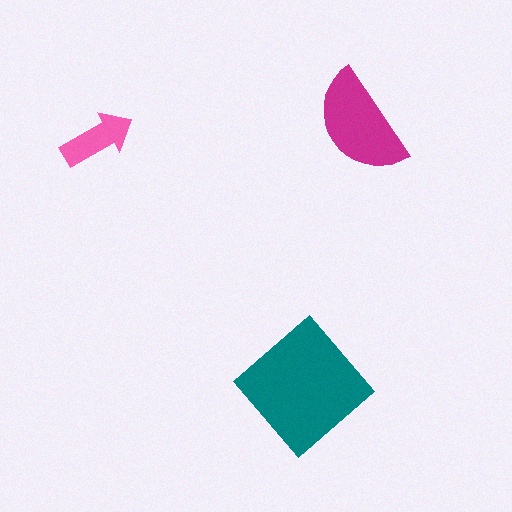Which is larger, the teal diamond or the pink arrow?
The teal diamond.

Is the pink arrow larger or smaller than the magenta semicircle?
Smaller.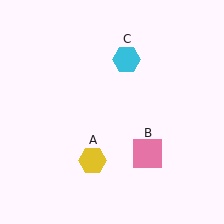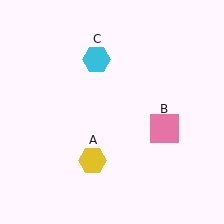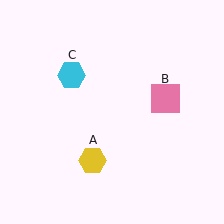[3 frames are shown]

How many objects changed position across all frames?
2 objects changed position: pink square (object B), cyan hexagon (object C).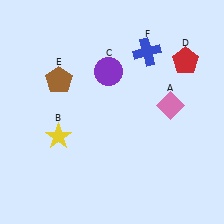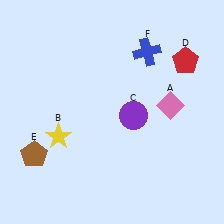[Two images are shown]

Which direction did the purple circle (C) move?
The purple circle (C) moved down.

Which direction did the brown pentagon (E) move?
The brown pentagon (E) moved down.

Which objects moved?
The objects that moved are: the purple circle (C), the brown pentagon (E).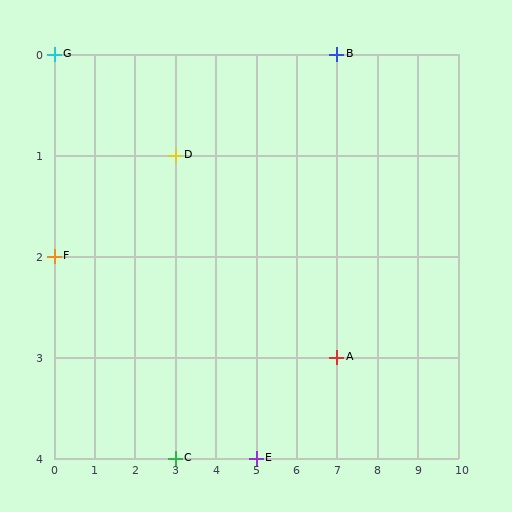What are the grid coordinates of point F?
Point F is at grid coordinates (0, 2).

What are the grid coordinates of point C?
Point C is at grid coordinates (3, 4).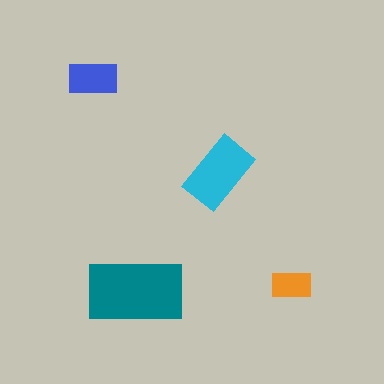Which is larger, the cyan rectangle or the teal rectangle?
The teal one.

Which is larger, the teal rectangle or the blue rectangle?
The teal one.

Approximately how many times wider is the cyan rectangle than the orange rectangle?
About 2 times wider.